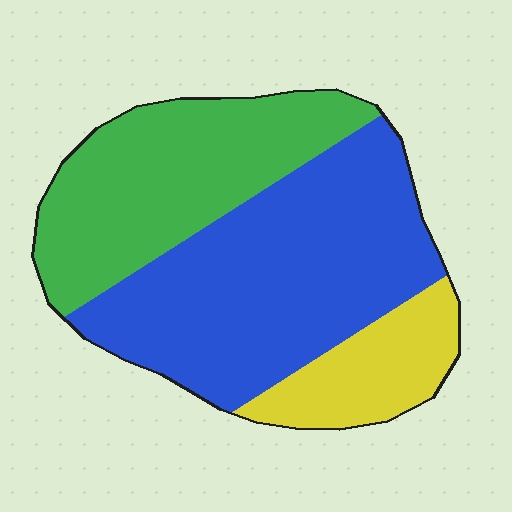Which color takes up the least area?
Yellow, at roughly 15%.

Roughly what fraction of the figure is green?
Green takes up about one third (1/3) of the figure.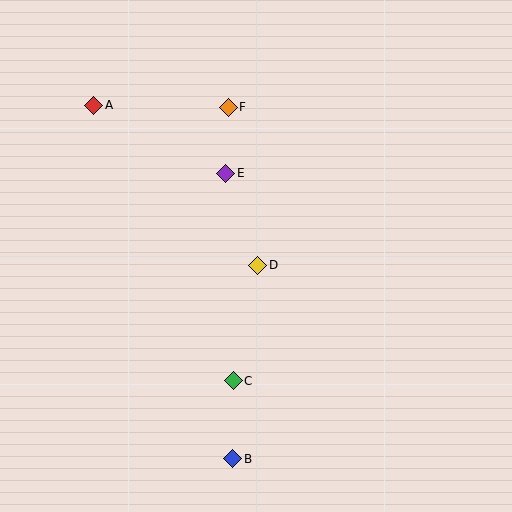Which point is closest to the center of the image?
Point D at (258, 265) is closest to the center.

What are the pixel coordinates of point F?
Point F is at (228, 107).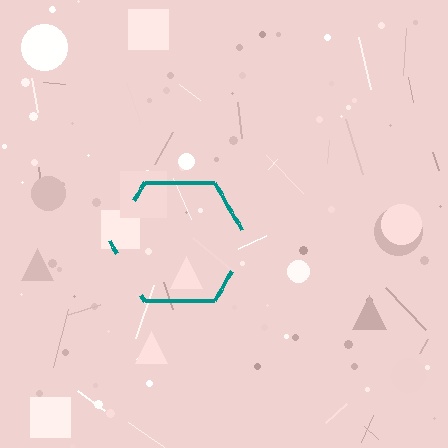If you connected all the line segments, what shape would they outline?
They would outline a hexagon.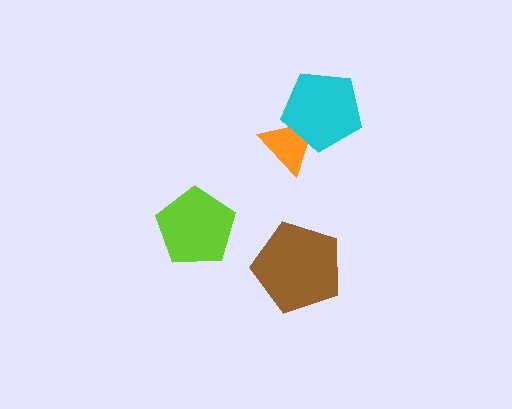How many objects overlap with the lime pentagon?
0 objects overlap with the lime pentagon.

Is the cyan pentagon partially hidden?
No, no other shape covers it.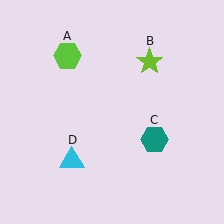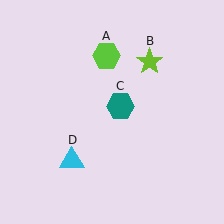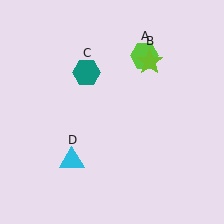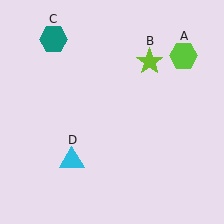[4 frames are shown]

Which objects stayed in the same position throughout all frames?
Lime star (object B) and cyan triangle (object D) remained stationary.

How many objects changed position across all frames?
2 objects changed position: lime hexagon (object A), teal hexagon (object C).